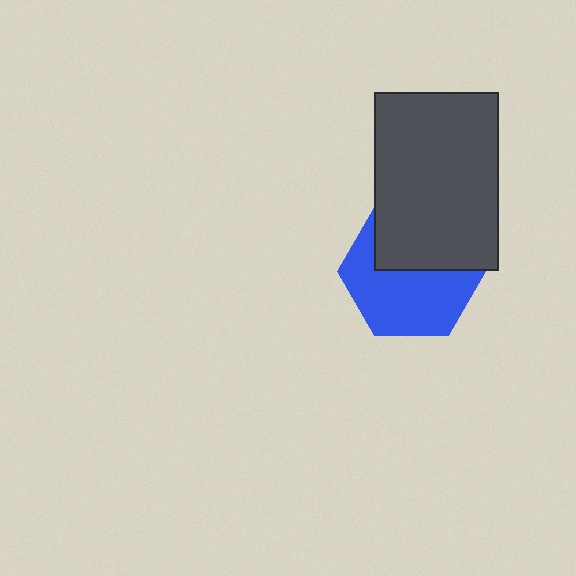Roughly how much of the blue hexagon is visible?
About half of it is visible (roughly 58%).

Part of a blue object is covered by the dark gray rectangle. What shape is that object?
It is a hexagon.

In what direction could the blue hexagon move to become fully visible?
The blue hexagon could move down. That would shift it out from behind the dark gray rectangle entirely.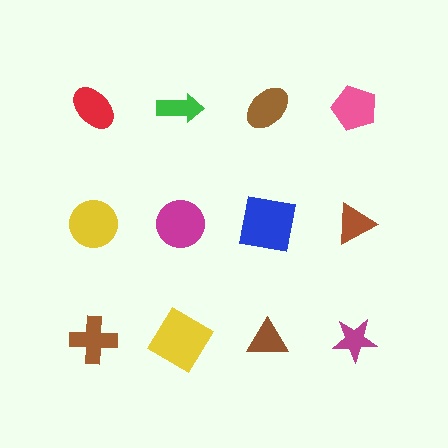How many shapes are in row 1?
4 shapes.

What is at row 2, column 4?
A brown triangle.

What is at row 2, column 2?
A magenta circle.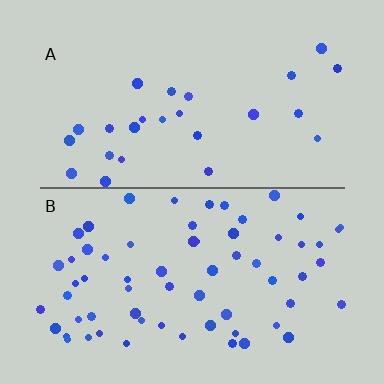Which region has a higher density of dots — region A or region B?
B (the bottom).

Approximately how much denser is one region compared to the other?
Approximately 2.5× — region B over region A.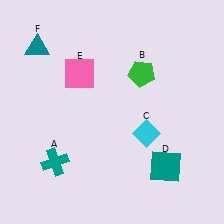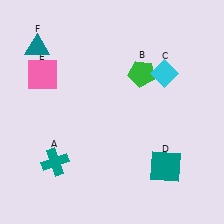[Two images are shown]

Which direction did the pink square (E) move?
The pink square (E) moved left.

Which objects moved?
The objects that moved are: the cyan diamond (C), the pink square (E).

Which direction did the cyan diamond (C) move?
The cyan diamond (C) moved up.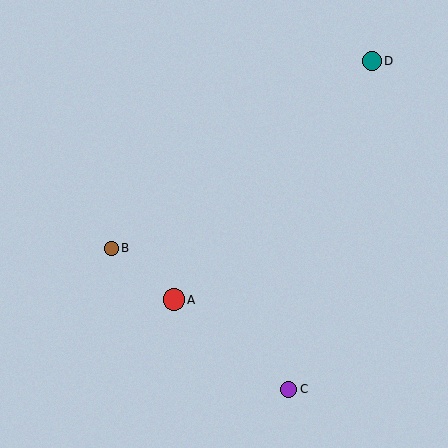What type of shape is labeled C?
Shape C is a purple circle.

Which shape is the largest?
The red circle (labeled A) is the largest.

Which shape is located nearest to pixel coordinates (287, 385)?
The purple circle (labeled C) at (289, 389) is nearest to that location.